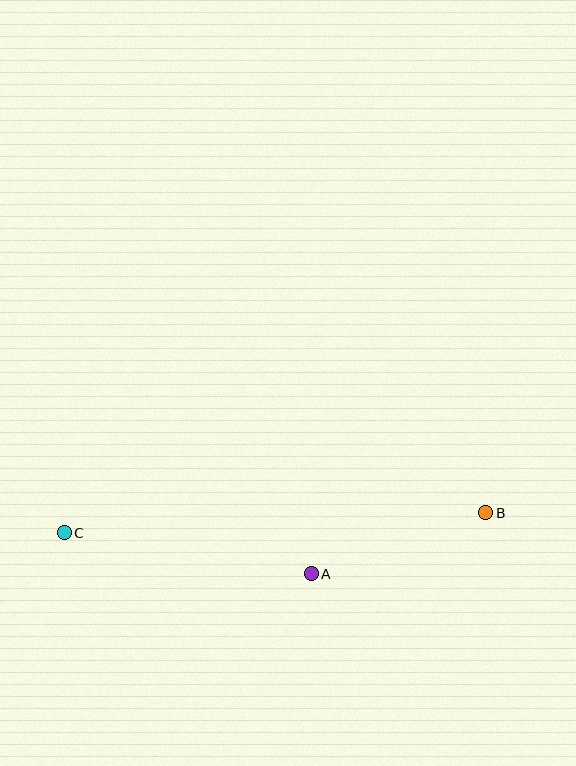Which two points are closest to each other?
Points A and B are closest to each other.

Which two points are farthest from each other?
Points B and C are farthest from each other.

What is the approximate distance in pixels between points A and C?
The distance between A and C is approximately 250 pixels.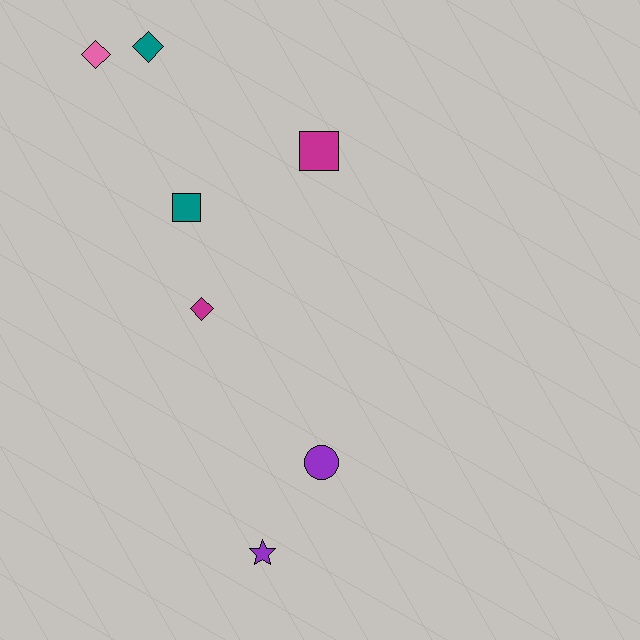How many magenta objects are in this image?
There are 2 magenta objects.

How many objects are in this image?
There are 7 objects.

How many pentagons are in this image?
There are no pentagons.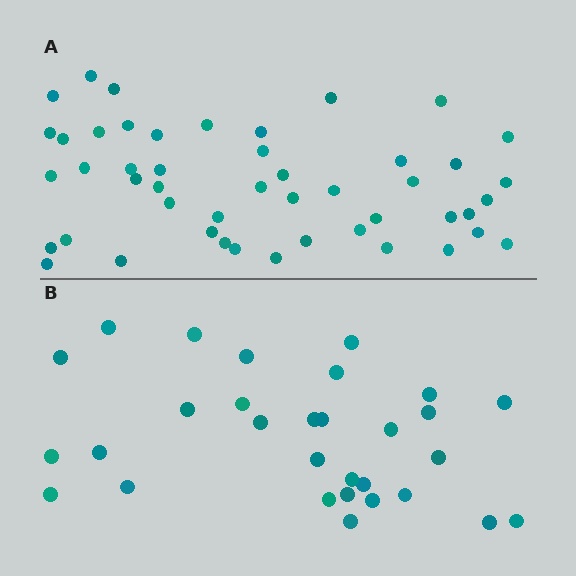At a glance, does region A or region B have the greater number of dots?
Region A (the top region) has more dots.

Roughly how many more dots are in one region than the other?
Region A has approximately 20 more dots than region B.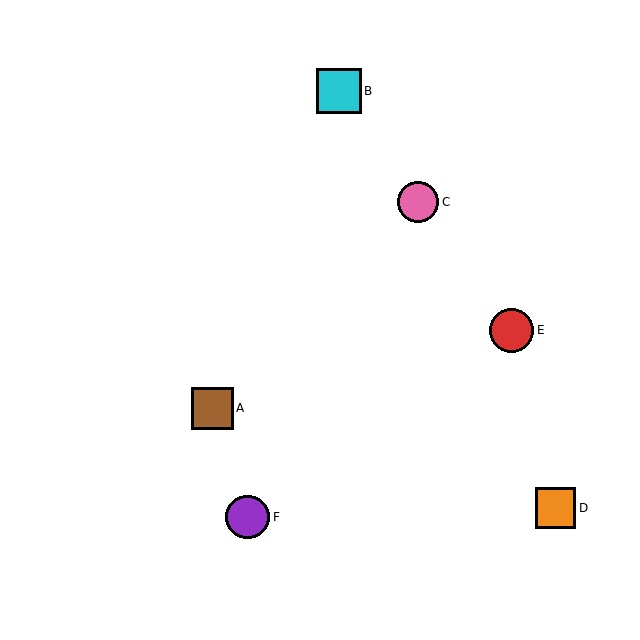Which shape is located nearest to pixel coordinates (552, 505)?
The orange square (labeled D) at (556, 508) is nearest to that location.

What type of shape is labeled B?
Shape B is a cyan square.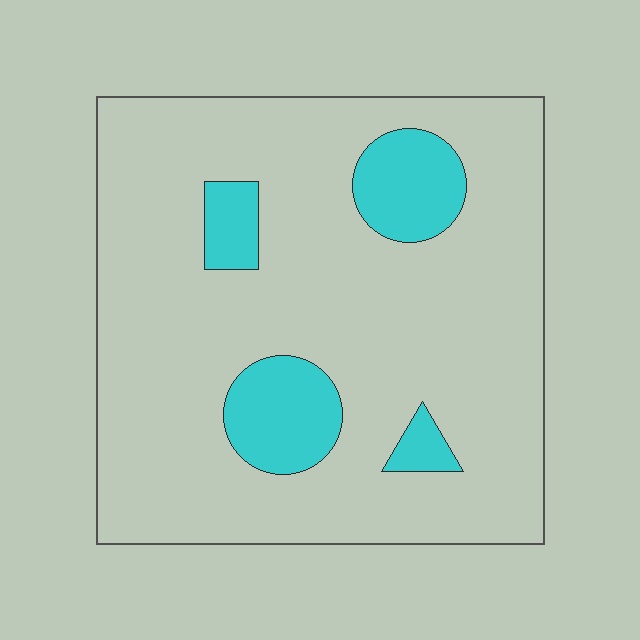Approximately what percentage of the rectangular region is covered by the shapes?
Approximately 15%.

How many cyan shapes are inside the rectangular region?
4.